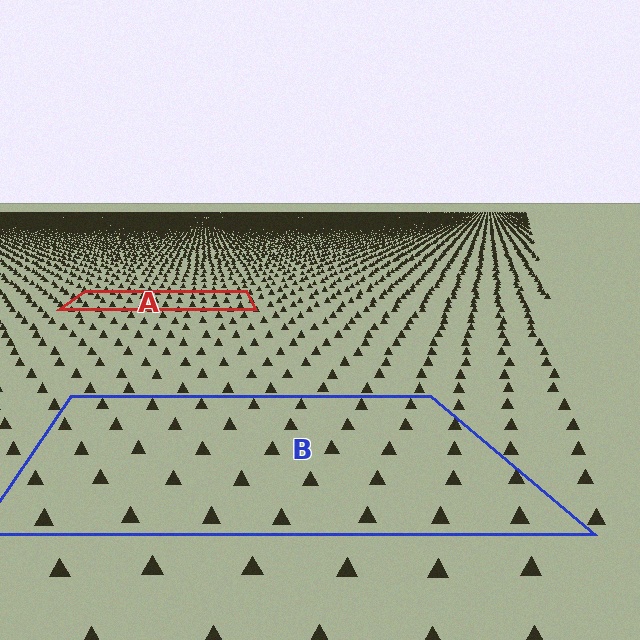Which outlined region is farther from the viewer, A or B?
Region A is farther from the viewer — the texture elements inside it appear smaller and more densely packed.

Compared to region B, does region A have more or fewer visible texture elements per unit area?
Region A has more texture elements per unit area — they are packed more densely because it is farther away.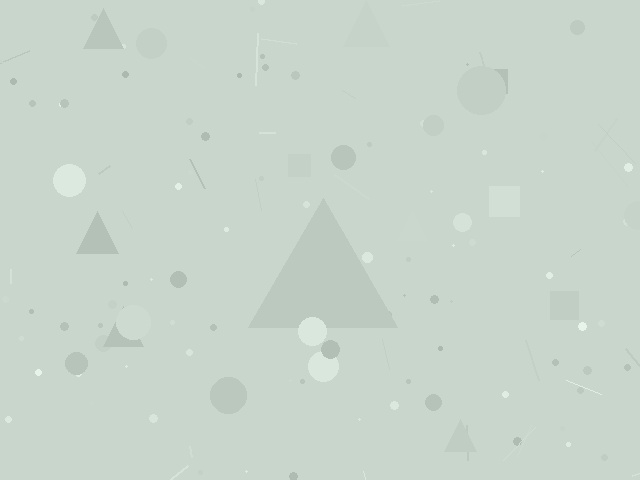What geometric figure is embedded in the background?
A triangle is embedded in the background.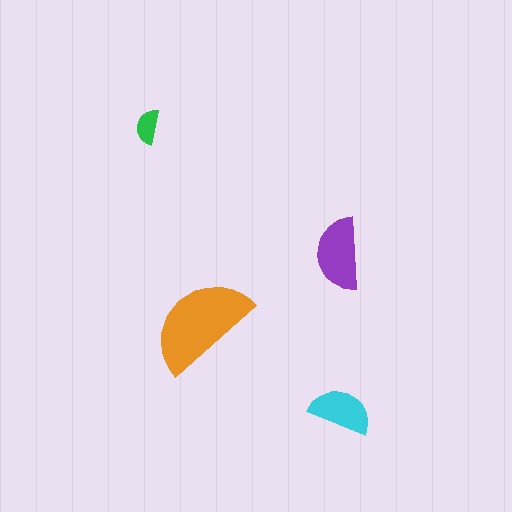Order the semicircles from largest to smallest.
the orange one, the purple one, the cyan one, the green one.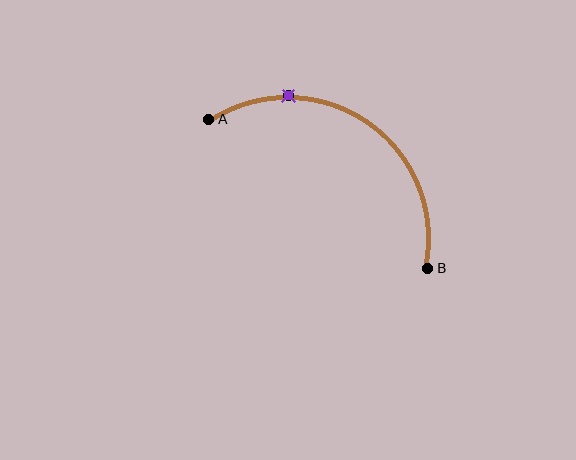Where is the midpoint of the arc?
The arc midpoint is the point on the curve farthest from the straight line joining A and B. It sits above and to the right of that line.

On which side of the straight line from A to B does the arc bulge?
The arc bulges above and to the right of the straight line connecting A and B.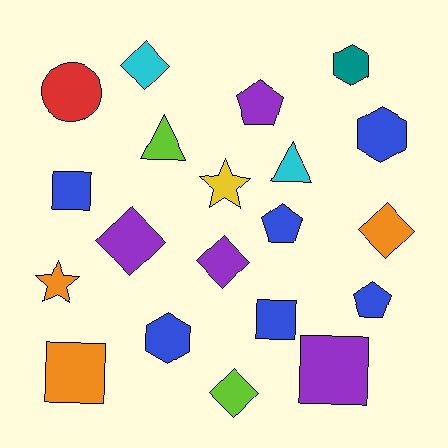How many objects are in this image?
There are 20 objects.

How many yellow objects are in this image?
There is 1 yellow object.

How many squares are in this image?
There are 4 squares.